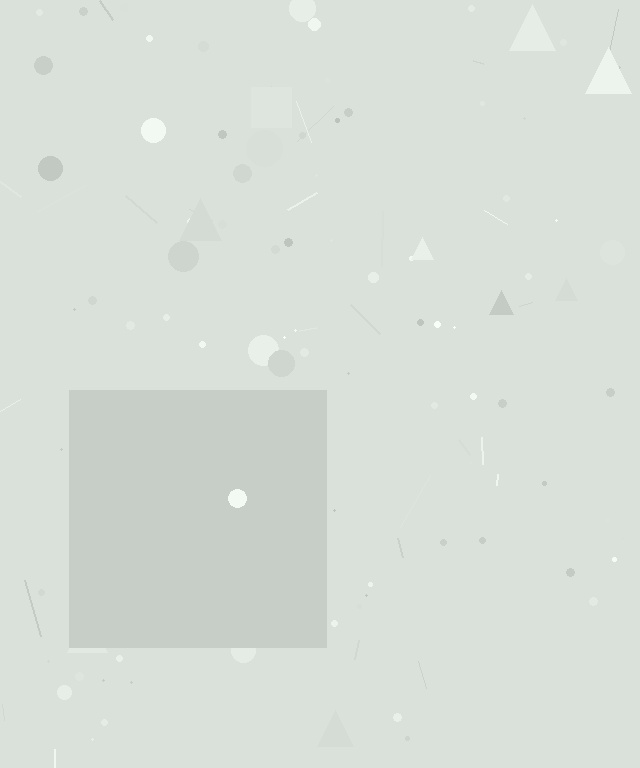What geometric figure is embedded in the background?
A square is embedded in the background.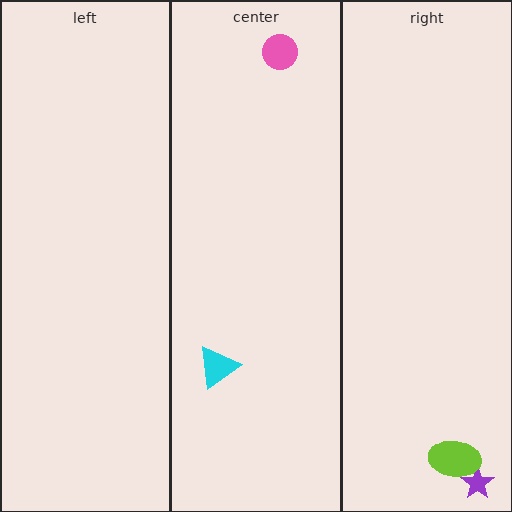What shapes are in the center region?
The cyan triangle, the pink circle.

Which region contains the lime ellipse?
The right region.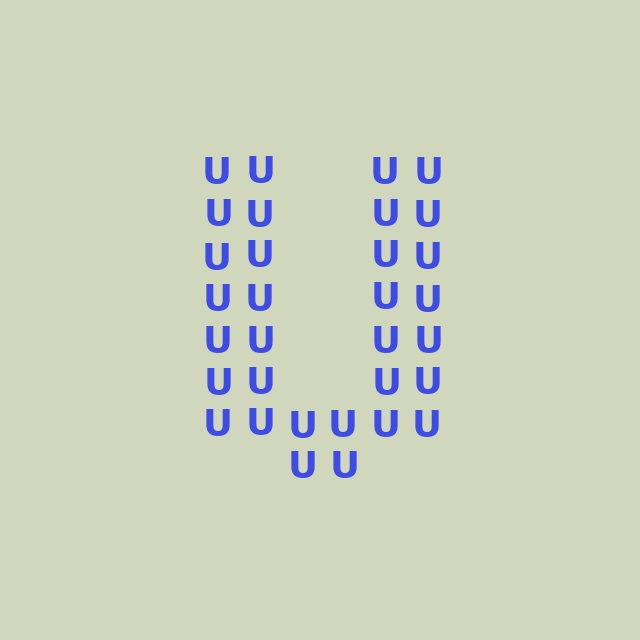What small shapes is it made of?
It is made of small letter U's.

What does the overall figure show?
The overall figure shows the letter U.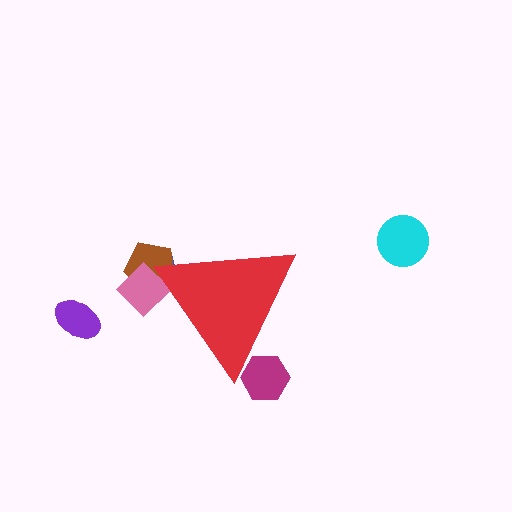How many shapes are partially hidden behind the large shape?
4 shapes are partially hidden.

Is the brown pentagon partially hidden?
Yes, the brown pentagon is partially hidden behind the red triangle.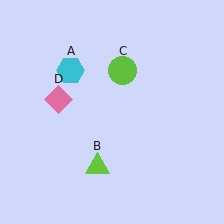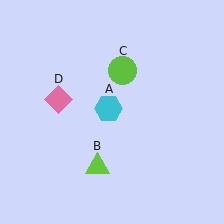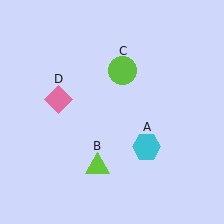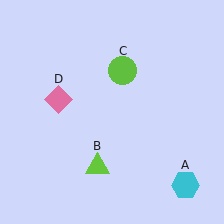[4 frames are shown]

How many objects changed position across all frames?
1 object changed position: cyan hexagon (object A).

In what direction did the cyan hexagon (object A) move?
The cyan hexagon (object A) moved down and to the right.